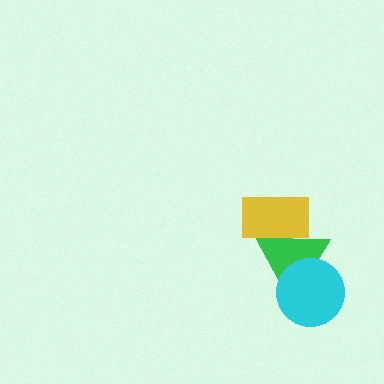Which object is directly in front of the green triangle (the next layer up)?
The yellow rectangle is directly in front of the green triangle.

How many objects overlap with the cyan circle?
1 object overlaps with the cyan circle.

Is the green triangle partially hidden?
Yes, it is partially covered by another shape.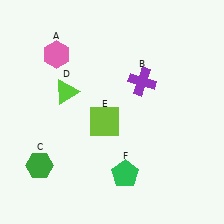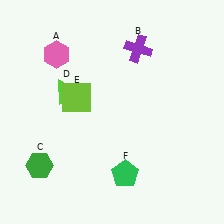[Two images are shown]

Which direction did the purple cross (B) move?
The purple cross (B) moved up.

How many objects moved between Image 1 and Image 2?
2 objects moved between the two images.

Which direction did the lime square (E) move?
The lime square (E) moved left.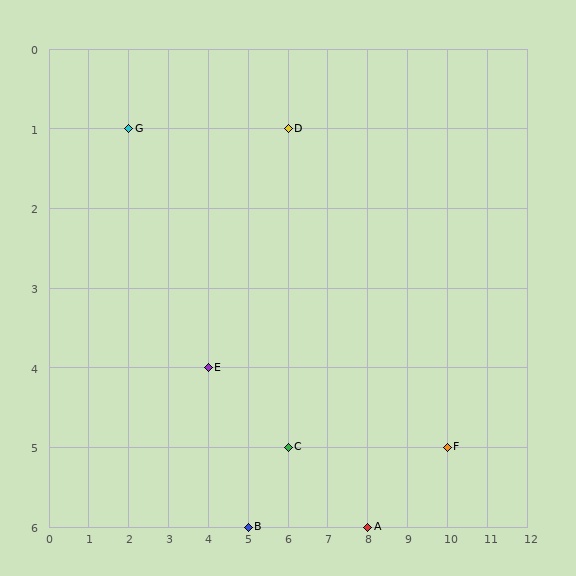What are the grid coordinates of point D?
Point D is at grid coordinates (6, 1).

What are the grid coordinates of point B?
Point B is at grid coordinates (5, 6).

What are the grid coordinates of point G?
Point G is at grid coordinates (2, 1).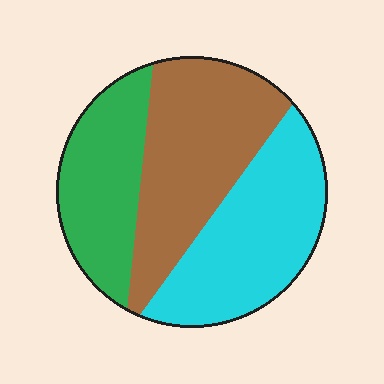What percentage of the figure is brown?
Brown covers about 40% of the figure.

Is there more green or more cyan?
Cyan.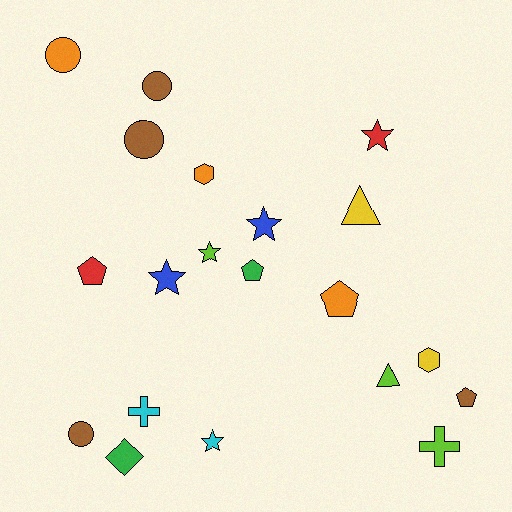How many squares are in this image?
There are no squares.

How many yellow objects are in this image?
There are 2 yellow objects.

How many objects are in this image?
There are 20 objects.